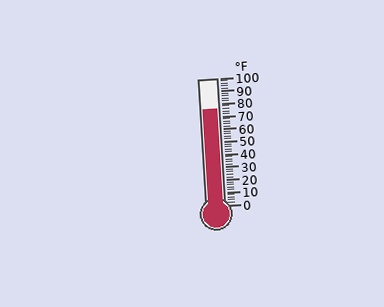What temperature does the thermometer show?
The thermometer shows approximately 76°F.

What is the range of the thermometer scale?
The thermometer scale ranges from 0°F to 100°F.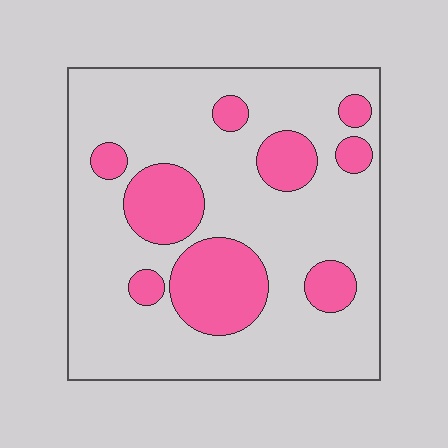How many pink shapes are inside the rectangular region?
9.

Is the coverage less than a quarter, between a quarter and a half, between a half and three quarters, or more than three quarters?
Less than a quarter.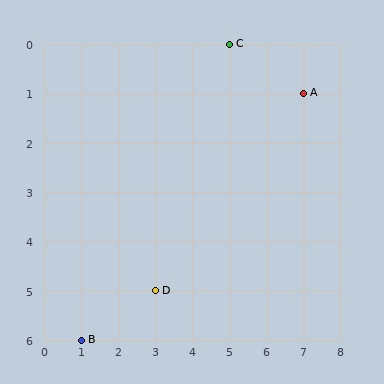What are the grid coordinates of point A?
Point A is at grid coordinates (7, 1).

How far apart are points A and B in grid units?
Points A and B are 6 columns and 5 rows apart (about 7.8 grid units diagonally).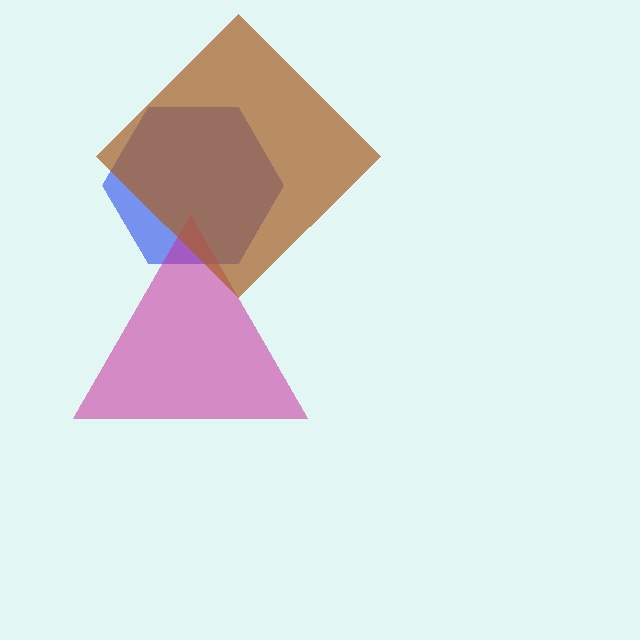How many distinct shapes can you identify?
There are 3 distinct shapes: a blue hexagon, a magenta triangle, a brown diamond.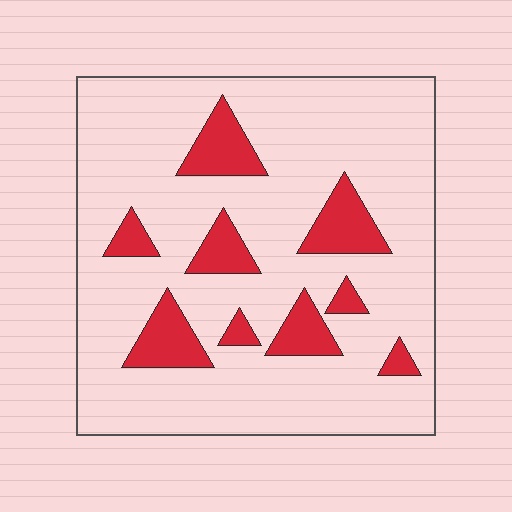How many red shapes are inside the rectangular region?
9.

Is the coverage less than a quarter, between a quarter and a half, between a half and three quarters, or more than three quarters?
Less than a quarter.